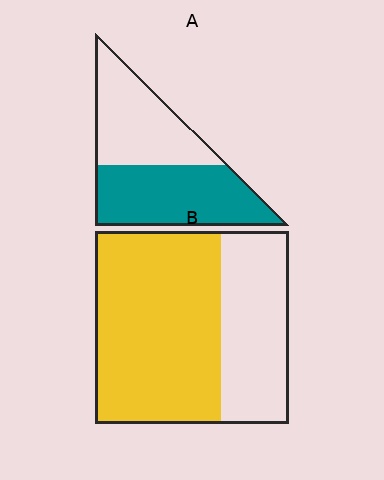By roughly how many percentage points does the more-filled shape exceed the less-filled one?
By roughly 10 percentage points (B over A).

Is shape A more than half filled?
Roughly half.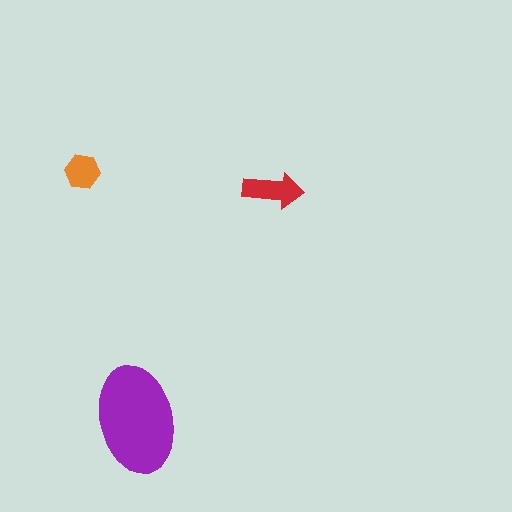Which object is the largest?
The purple ellipse.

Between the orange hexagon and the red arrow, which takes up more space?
The red arrow.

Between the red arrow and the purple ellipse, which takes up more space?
The purple ellipse.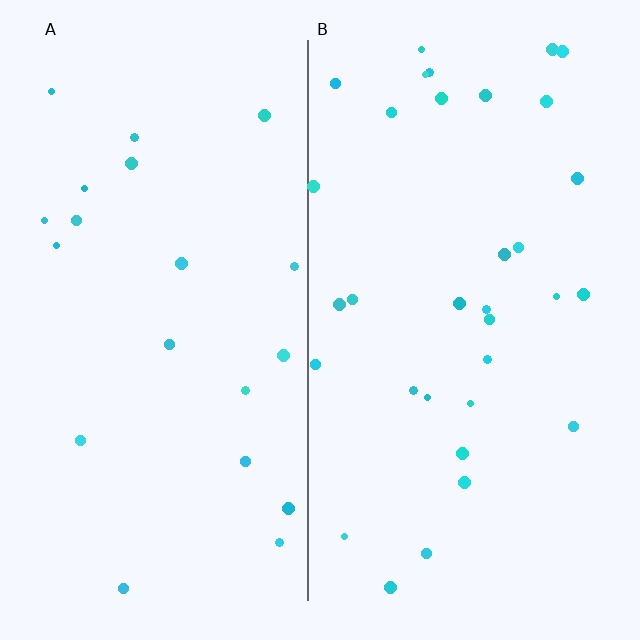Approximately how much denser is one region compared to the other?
Approximately 1.6× — region B over region A.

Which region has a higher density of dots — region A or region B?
B (the right).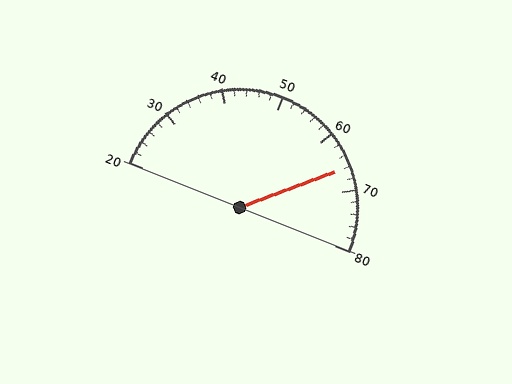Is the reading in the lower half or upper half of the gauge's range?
The reading is in the upper half of the range (20 to 80).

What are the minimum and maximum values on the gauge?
The gauge ranges from 20 to 80.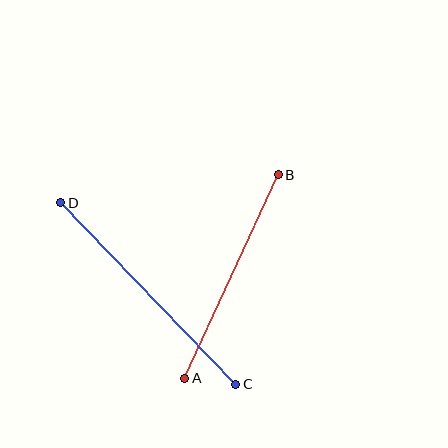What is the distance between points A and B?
The distance is approximately 224 pixels.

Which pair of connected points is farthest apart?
Points C and D are farthest apart.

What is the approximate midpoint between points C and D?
The midpoint is at approximately (148, 294) pixels.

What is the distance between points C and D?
The distance is approximately 252 pixels.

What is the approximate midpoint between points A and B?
The midpoint is at approximately (231, 276) pixels.